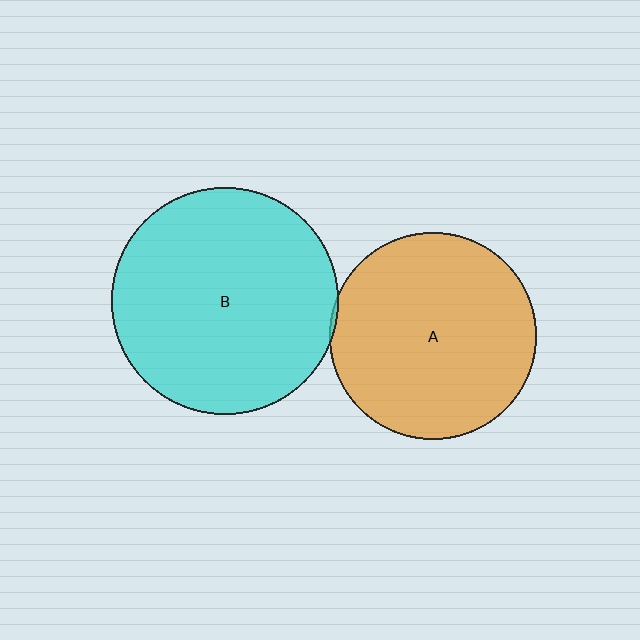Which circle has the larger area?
Circle B (cyan).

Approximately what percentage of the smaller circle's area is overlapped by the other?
Approximately 5%.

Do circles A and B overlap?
Yes.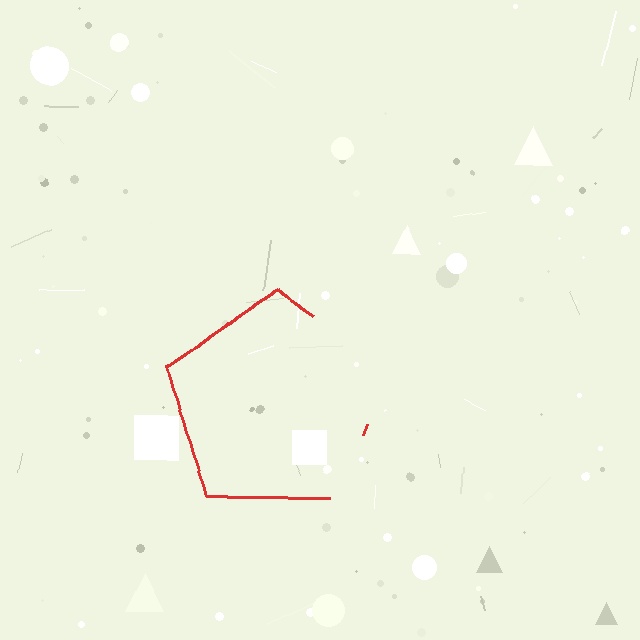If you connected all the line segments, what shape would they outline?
They would outline a pentagon.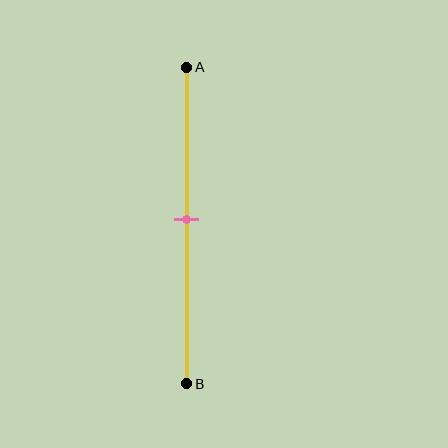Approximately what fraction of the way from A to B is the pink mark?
The pink mark is approximately 50% of the way from A to B.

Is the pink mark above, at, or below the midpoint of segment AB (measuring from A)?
The pink mark is approximately at the midpoint of segment AB.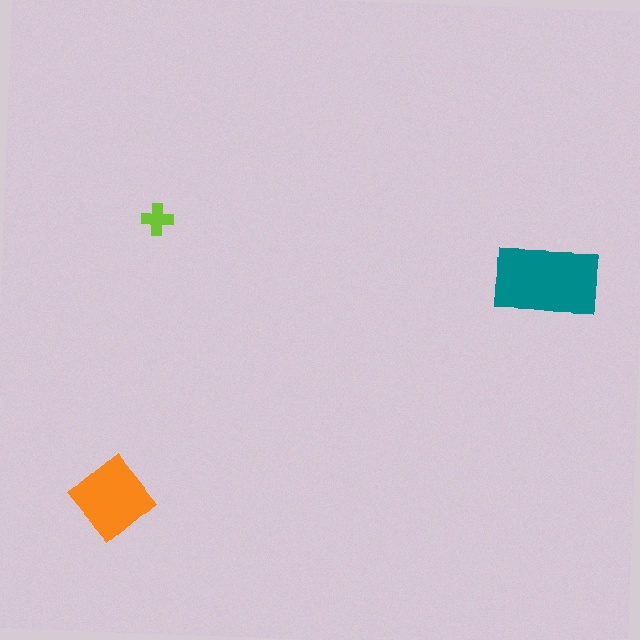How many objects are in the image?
There are 3 objects in the image.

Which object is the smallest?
The lime cross.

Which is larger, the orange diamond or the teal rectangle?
The teal rectangle.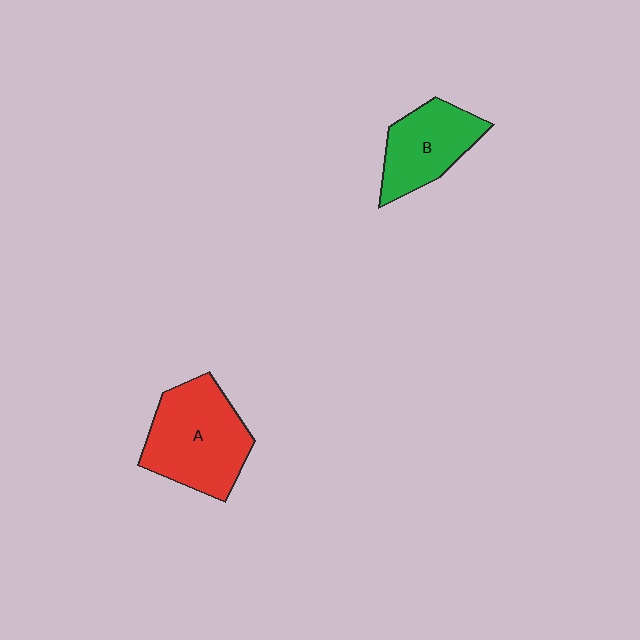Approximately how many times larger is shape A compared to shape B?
Approximately 1.4 times.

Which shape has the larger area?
Shape A (red).